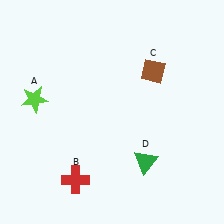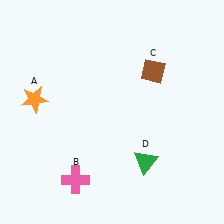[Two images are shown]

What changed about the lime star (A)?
In Image 1, A is lime. In Image 2, it changed to orange.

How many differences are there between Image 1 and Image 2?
There are 2 differences between the two images.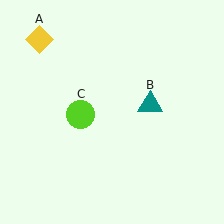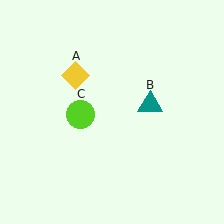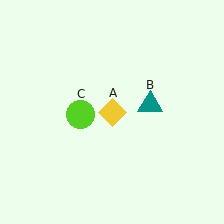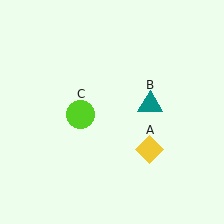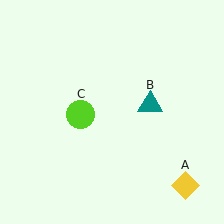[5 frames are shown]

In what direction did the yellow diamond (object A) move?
The yellow diamond (object A) moved down and to the right.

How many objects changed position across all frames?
1 object changed position: yellow diamond (object A).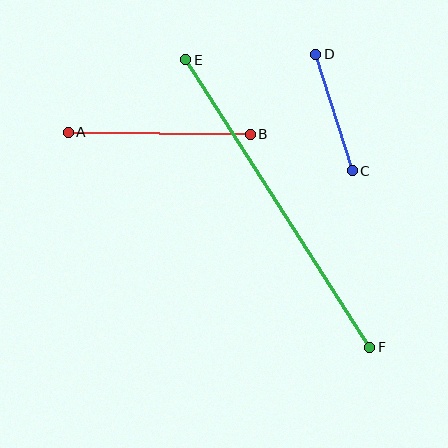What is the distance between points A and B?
The distance is approximately 182 pixels.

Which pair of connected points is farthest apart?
Points E and F are farthest apart.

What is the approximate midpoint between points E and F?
The midpoint is at approximately (278, 204) pixels.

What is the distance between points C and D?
The distance is approximately 122 pixels.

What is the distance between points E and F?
The distance is approximately 342 pixels.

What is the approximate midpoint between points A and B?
The midpoint is at approximately (159, 133) pixels.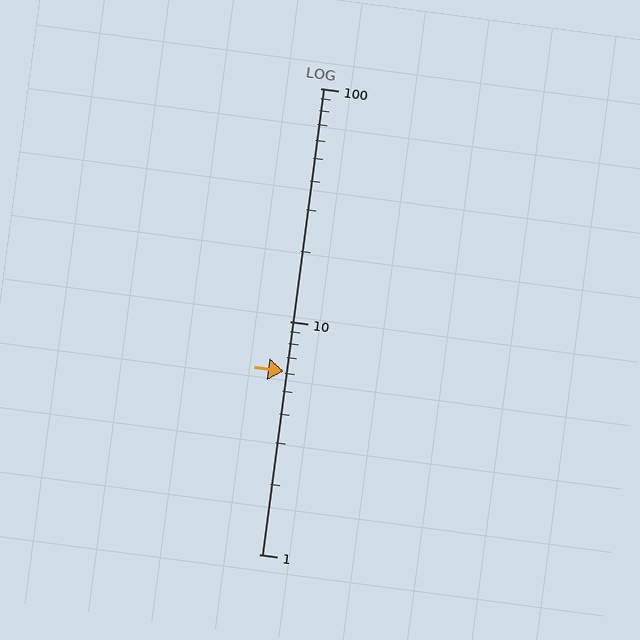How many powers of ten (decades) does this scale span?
The scale spans 2 decades, from 1 to 100.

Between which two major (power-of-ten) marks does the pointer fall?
The pointer is between 1 and 10.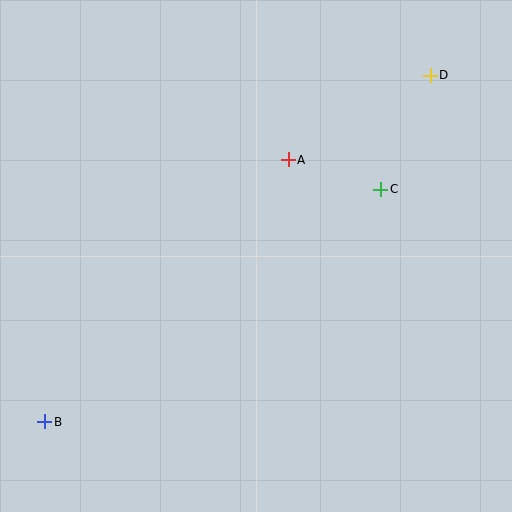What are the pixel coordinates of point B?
Point B is at (45, 422).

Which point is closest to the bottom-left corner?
Point B is closest to the bottom-left corner.